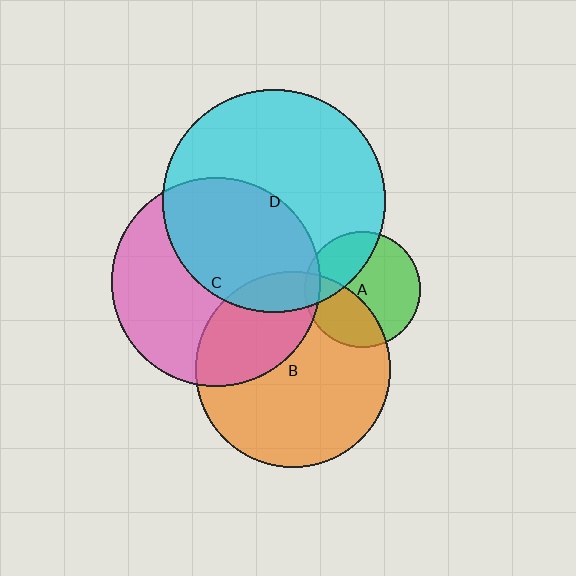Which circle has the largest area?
Circle D (cyan).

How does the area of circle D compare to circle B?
Approximately 1.3 times.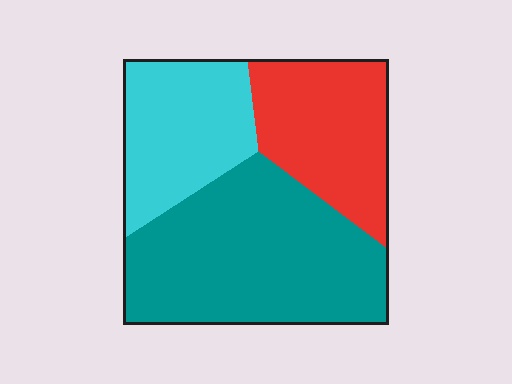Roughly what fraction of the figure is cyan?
Cyan covers roughly 25% of the figure.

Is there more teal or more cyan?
Teal.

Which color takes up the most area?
Teal, at roughly 50%.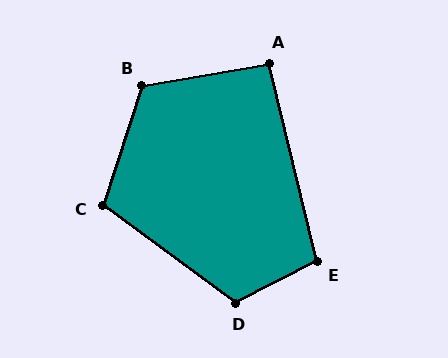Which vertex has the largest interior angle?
B, at approximately 118 degrees.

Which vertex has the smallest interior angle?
A, at approximately 94 degrees.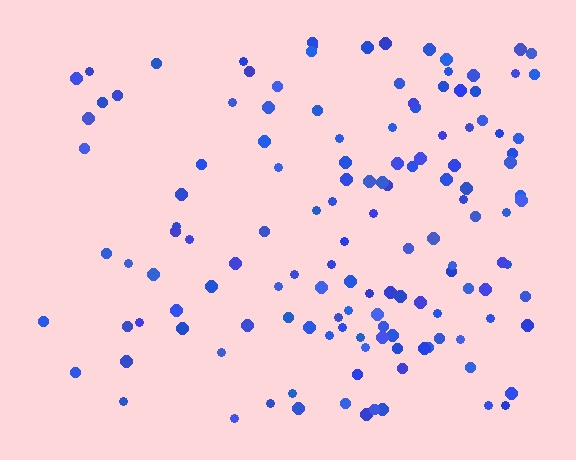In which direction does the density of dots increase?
From left to right, with the right side densest.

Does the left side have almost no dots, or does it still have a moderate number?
Still a moderate number, just noticeably fewer than the right.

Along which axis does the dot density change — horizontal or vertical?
Horizontal.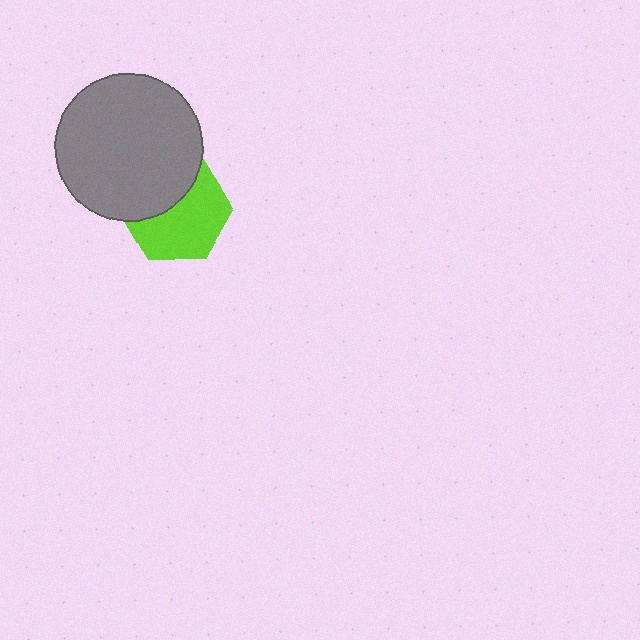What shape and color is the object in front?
The object in front is a gray circle.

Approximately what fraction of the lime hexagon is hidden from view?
Roughly 39% of the lime hexagon is hidden behind the gray circle.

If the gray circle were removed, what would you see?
You would see the complete lime hexagon.